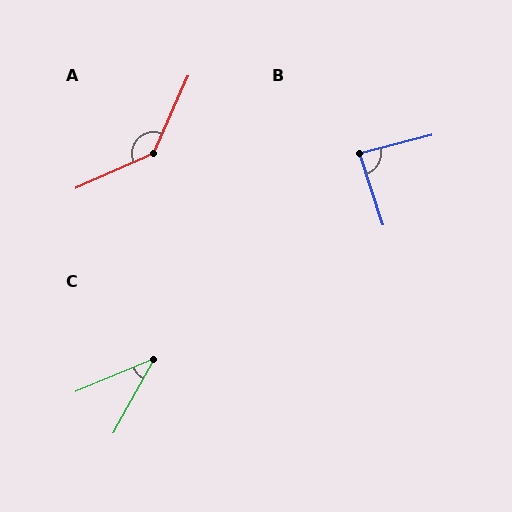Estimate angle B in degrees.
Approximately 87 degrees.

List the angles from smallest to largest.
C (38°), B (87°), A (138°).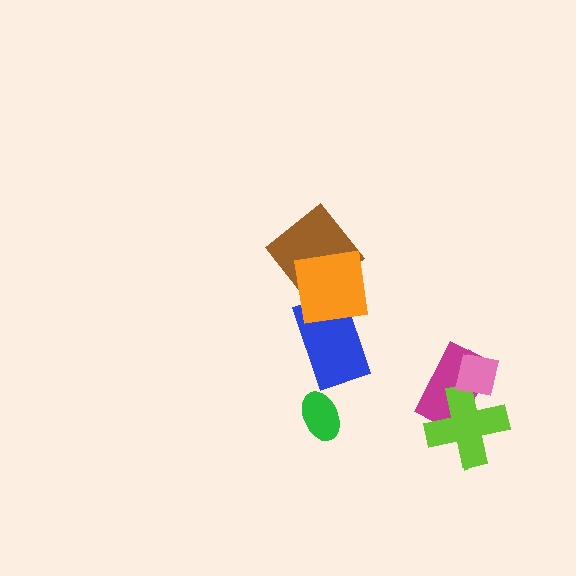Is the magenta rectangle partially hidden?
Yes, it is partially covered by another shape.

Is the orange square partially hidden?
No, no other shape covers it.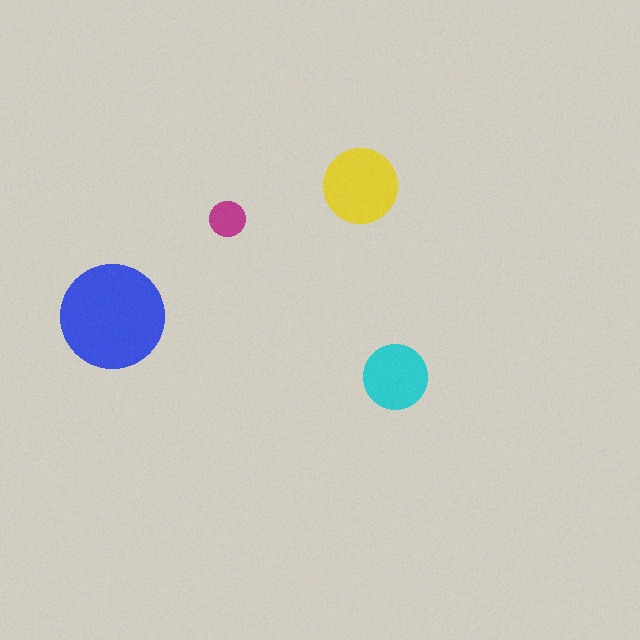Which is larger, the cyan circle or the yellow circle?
The yellow one.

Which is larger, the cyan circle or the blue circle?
The blue one.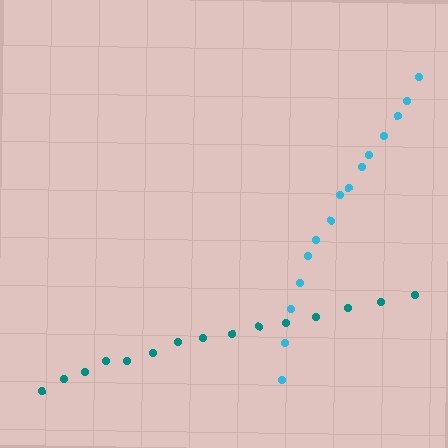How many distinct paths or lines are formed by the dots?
There are 2 distinct paths.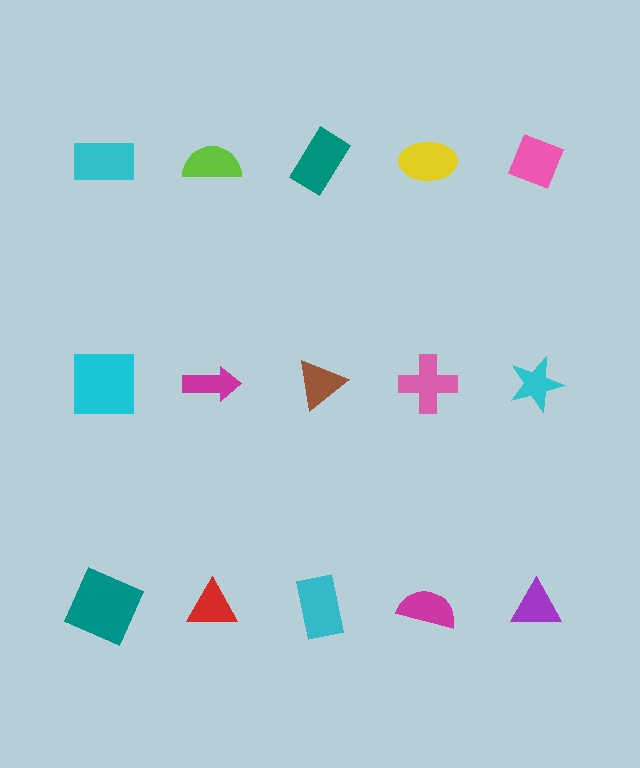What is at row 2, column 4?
A pink cross.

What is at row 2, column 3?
A brown triangle.